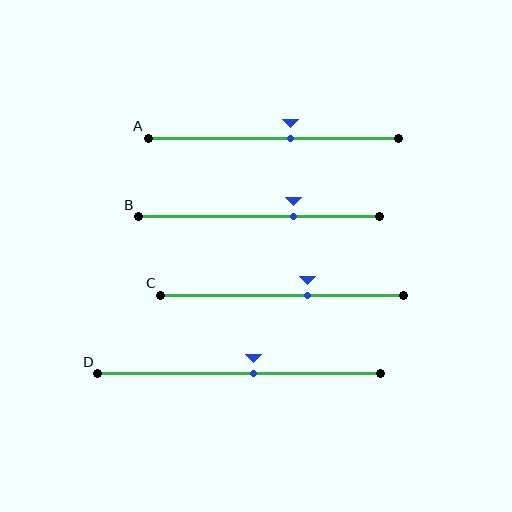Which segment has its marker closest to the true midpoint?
Segment D has its marker closest to the true midpoint.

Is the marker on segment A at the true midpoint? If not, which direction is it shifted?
No, the marker on segment A is shifted to the right by about 7% of the segment length.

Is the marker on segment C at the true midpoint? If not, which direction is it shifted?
No, the marker on segment C is shifted to the right by about 11% of the segment length.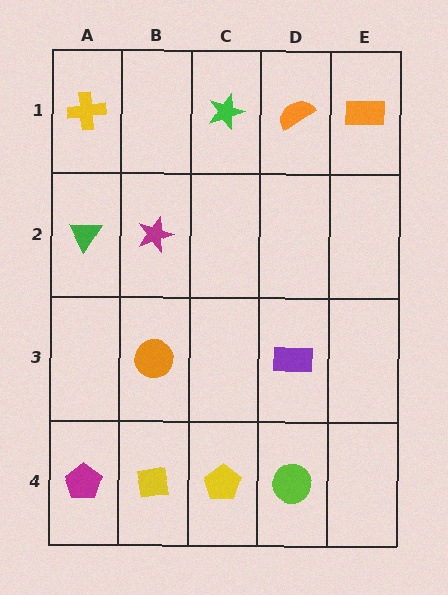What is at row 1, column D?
An orange semicircle.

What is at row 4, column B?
A yellow square.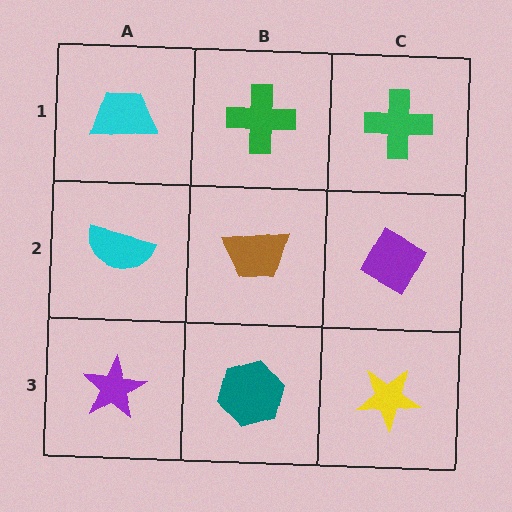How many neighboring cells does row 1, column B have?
3.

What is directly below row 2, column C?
A yellow star.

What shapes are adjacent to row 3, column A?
A cyan semicircle (row 2, column A), a teal hexagon (row 3, column B).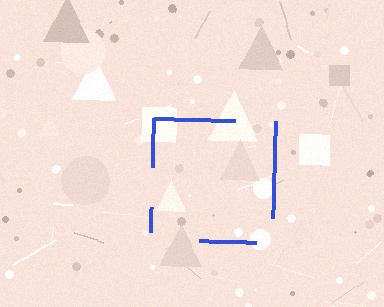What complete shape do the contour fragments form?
The contour fragments form a square.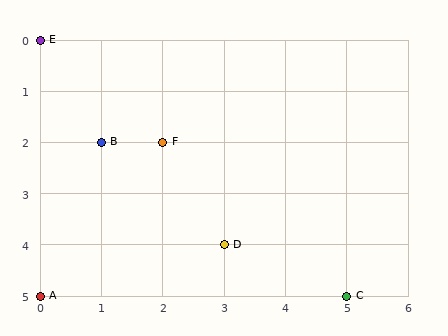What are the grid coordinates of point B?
Point B is at grid coordinates (1, 2).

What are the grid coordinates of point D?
Point D is at grid coordinates (3, 4).